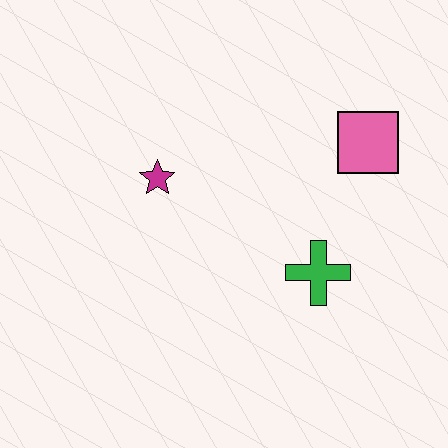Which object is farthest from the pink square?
The magenta star is farthest from the pink square.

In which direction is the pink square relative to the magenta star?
The pink square is to the right of the magenta star.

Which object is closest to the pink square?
The green cross is closest to the pink square.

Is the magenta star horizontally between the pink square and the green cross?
No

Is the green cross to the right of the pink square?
No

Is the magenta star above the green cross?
Yes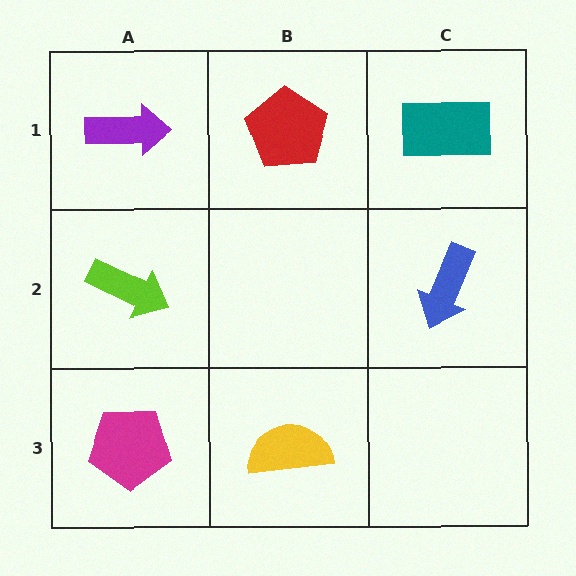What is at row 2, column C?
A blue arrow.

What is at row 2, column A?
A lime arrow.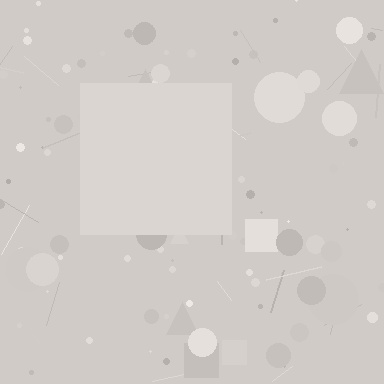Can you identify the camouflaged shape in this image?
The camouflaged shape is a square.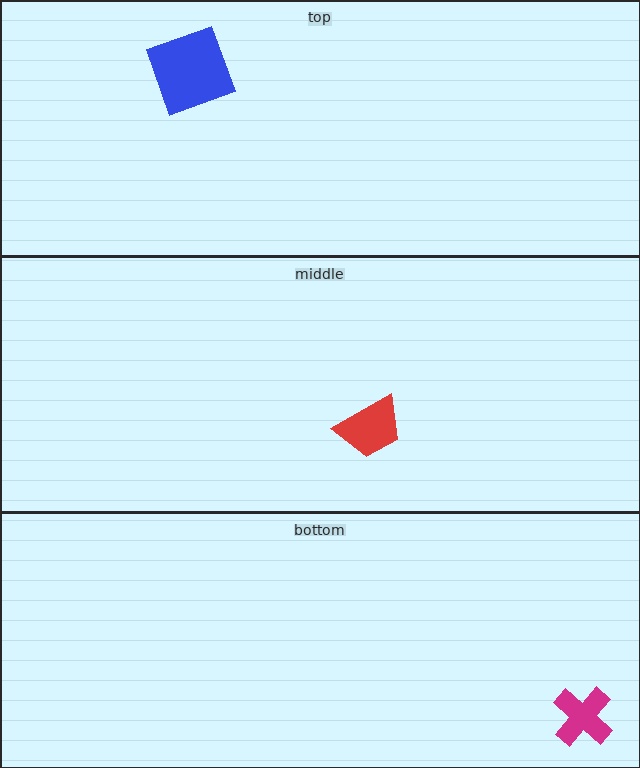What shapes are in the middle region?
The red trapezoid.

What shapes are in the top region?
The blue square.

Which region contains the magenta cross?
The bottom region.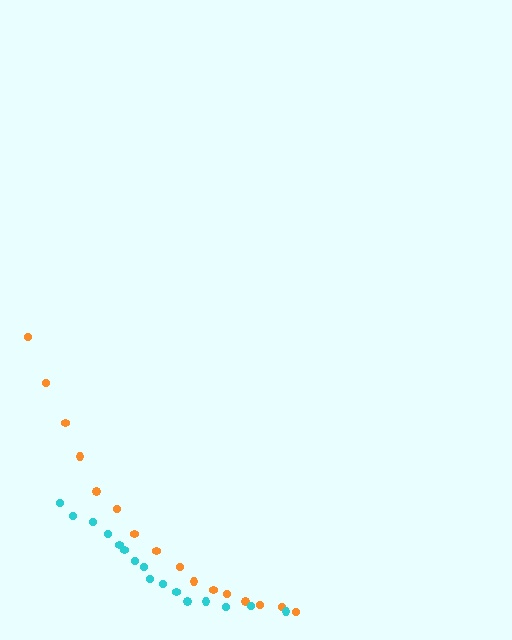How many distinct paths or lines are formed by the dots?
There are 2 distinct paths.